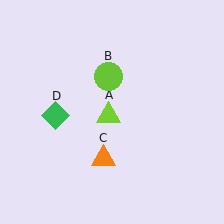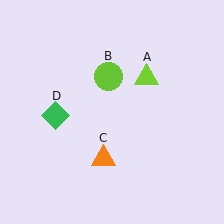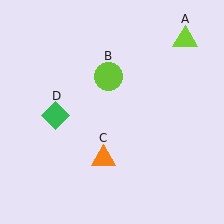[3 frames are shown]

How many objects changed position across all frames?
1 object changed position: lime triangle (object A).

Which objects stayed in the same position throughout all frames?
Lime circle (object B) and orange triangle (object C) and green diamond (object D) remained stationary.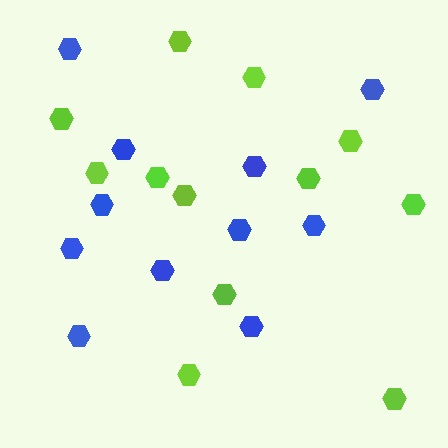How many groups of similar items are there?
There are 2 groups: one group of blue hexagons (11) and one group of lime hexagons (12).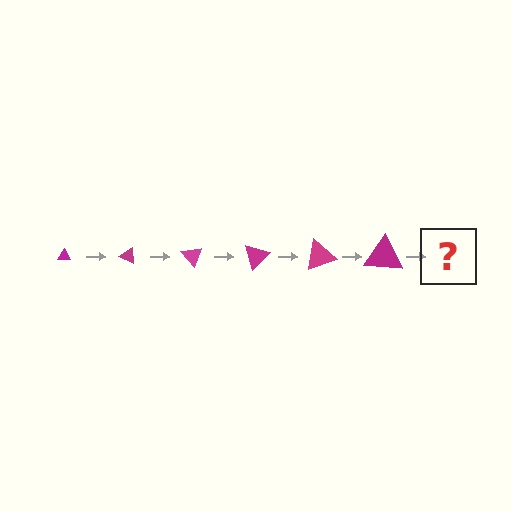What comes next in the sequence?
The next element should be a triangle, larger than the previous one and rotated 150 degrees from the start.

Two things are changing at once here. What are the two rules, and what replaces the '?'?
The two rules are that the triangle grows larger each step and it rotates 25 degrees each step. The '?' should be a triangle, larger than the previous one and rotated 150 degrees from the start.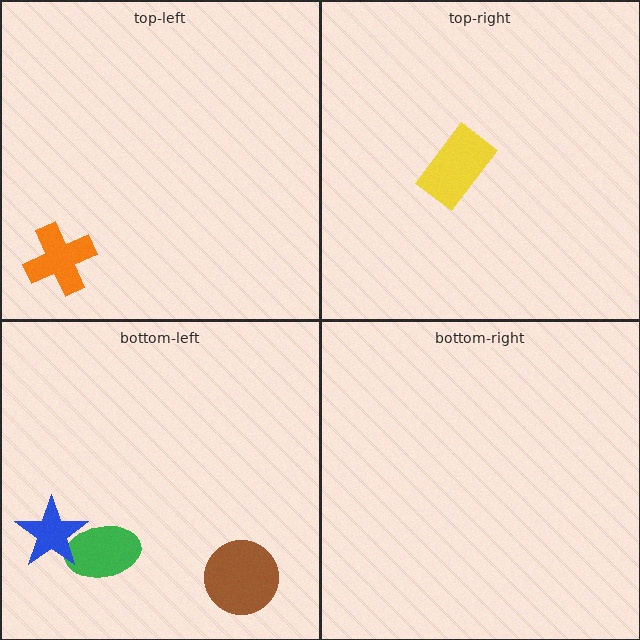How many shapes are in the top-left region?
1.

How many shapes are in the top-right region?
1.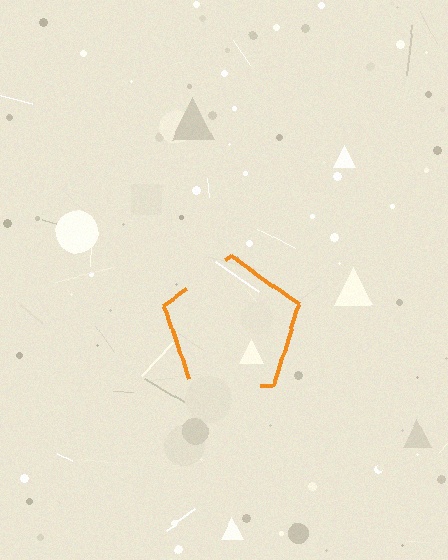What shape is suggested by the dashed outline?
The dashed outline suggests a pentagon.